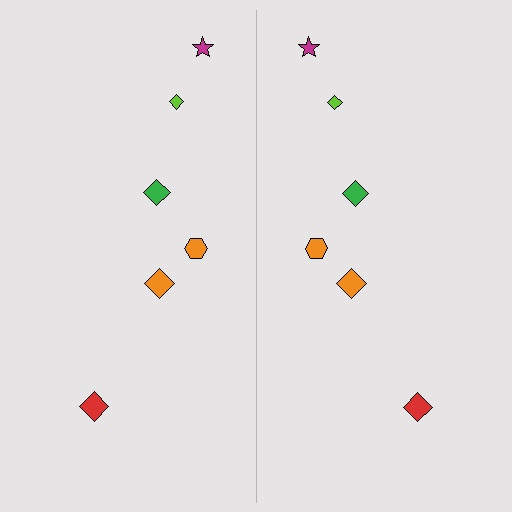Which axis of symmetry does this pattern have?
The pattern has a vertical axis of symmetry running through the center of the image.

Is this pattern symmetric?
Yes, this pattern has bilateral (reflection) symmetry.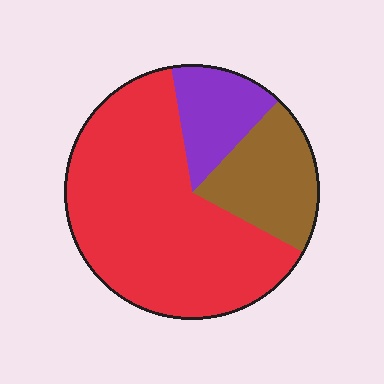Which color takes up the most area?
Red, at roughly 65%.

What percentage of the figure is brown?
Brown takes up less than a quarter of the figure.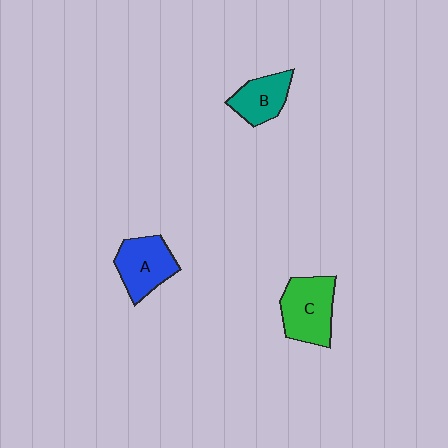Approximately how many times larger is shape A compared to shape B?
Approximately 1.3 times.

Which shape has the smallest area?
Shape B (teal).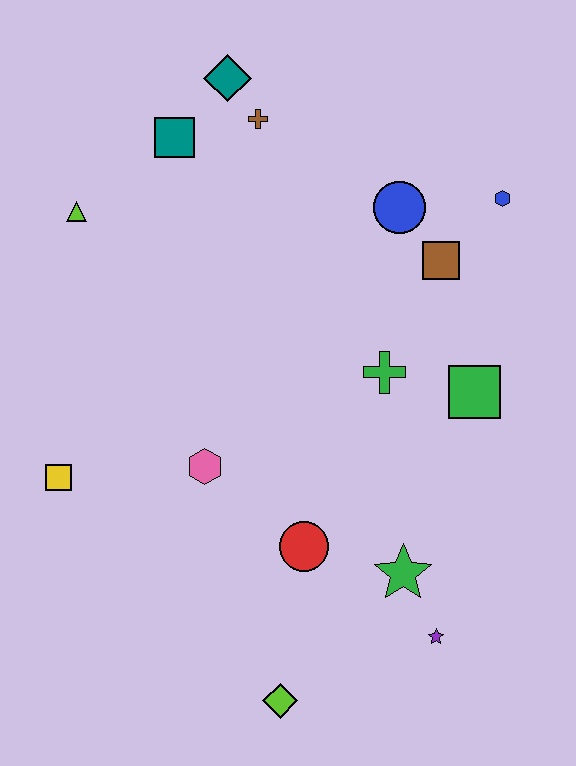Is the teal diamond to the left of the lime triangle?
No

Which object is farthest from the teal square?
The lime diamond is farthest from the teal square.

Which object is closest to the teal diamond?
The brown cross is closest to the teal diamond.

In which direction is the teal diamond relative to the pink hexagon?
The teal diamond is above the pink hexagon.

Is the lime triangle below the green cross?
No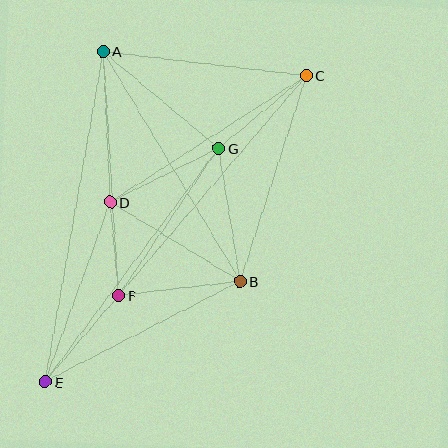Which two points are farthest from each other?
Points C and E are farthest from each other.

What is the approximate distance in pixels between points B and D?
The distance between B and D is approximately 152 pixels.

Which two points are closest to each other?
Points D and F are closest to each other.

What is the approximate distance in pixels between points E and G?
The distance between E and G is approximately 291 pixels.